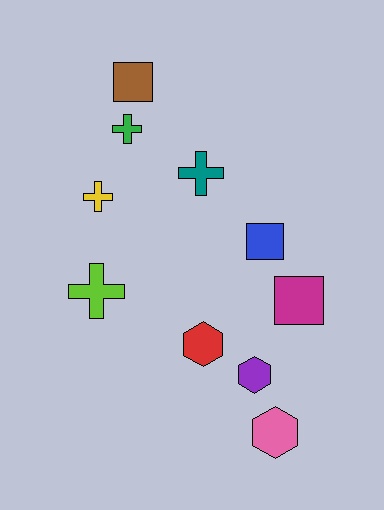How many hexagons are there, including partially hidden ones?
There are 3 hexagons.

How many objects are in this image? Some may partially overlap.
There are 10 objects.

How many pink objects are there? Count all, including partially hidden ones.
There is 1 pink object.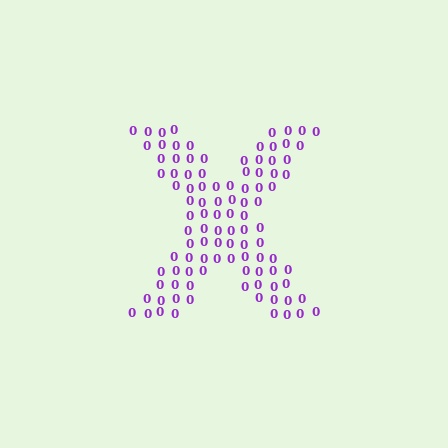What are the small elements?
The small elements are digit 0's.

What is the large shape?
The large shape is the letter X.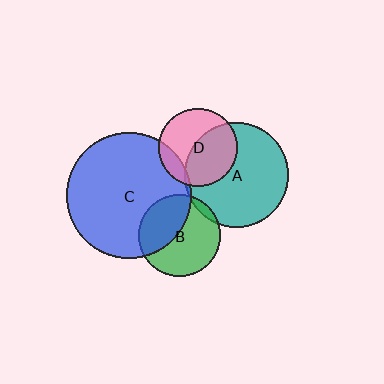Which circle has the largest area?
Circle C (blue).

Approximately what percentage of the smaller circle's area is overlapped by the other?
Approximately 5%.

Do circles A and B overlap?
Yes.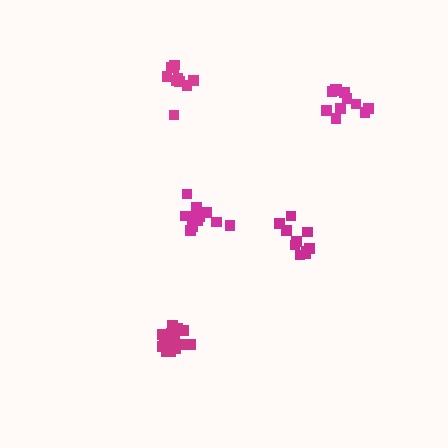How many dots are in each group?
Group 1: 14 dots, Group 2: 11 dots, Group 3: 12 dots, Group 4: 11 dots, Group 5: 13 dots (61 total).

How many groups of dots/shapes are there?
There are 5 groups.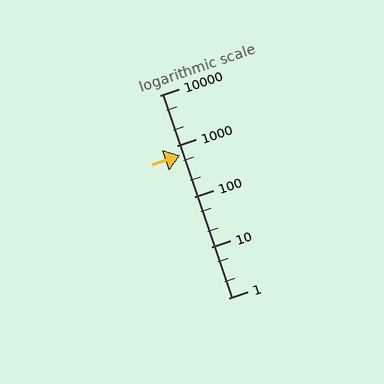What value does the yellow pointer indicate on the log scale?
The pointer indicates approximately 650.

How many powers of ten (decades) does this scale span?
The scale spans 4 decades, from 1 to 10000.